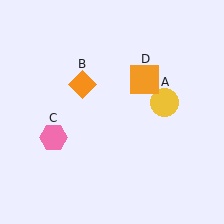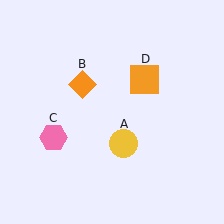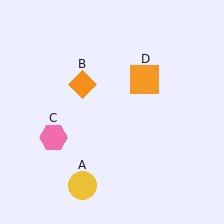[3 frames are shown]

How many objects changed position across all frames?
1 object changed position: yellow circle (object A).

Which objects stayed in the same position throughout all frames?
Orange diamond (object B) and pink hexagon (object C) and orange square (object D) remained stationary.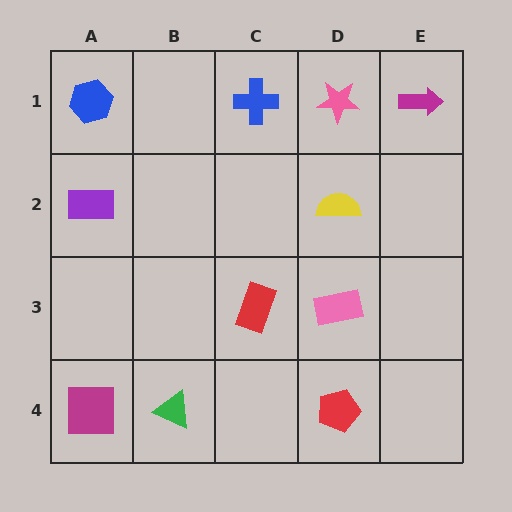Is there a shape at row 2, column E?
No, that cell is empty.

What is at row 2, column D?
A yellow semicircle.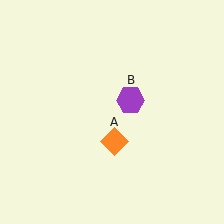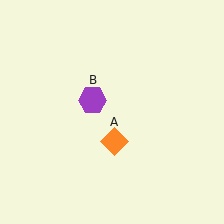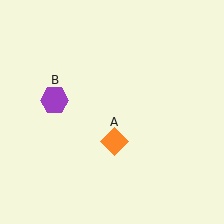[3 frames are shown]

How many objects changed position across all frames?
1 object changed position: purple hexagon (object B).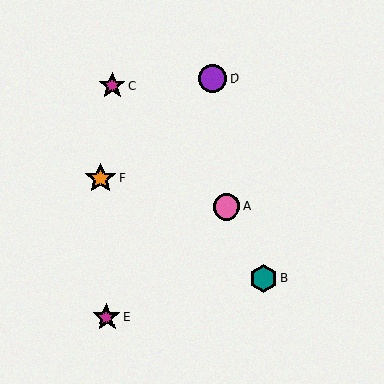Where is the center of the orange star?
The center of the orange star is at (100, 179).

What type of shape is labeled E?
Shape E is a magenta star.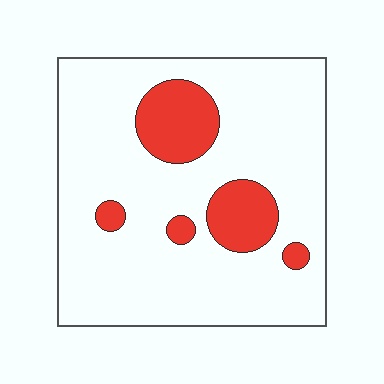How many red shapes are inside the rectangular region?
5.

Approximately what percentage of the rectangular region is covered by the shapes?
Approximately 15%.